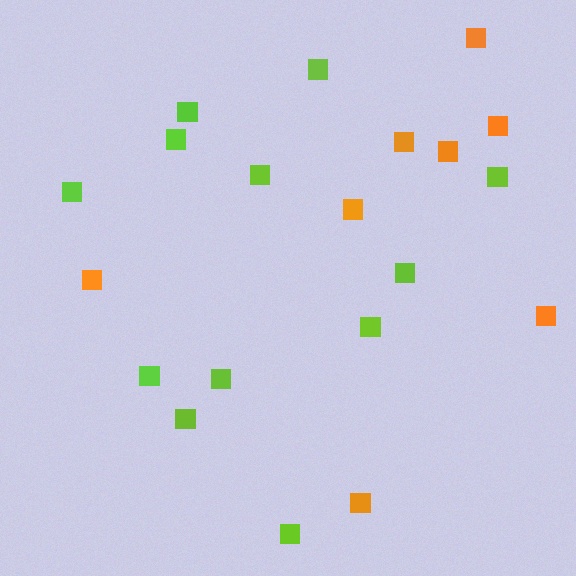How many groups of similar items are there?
There are 2 groups: one group of lime squares (12) and one group of orange squares (8).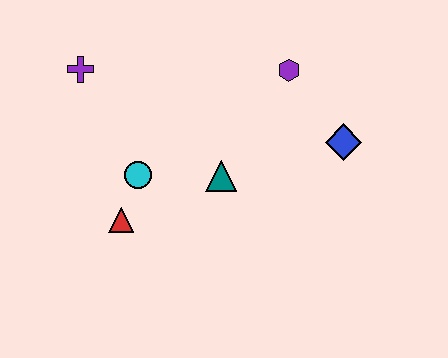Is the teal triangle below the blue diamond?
Yes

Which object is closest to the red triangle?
The cyan circle is closest to the red triangle.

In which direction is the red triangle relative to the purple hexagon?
The red triangle is to the left of the purple hexagon.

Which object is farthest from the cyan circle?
The blue diamond is farthest from the cyan circle.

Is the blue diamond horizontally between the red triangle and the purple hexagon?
No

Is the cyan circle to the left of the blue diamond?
Yes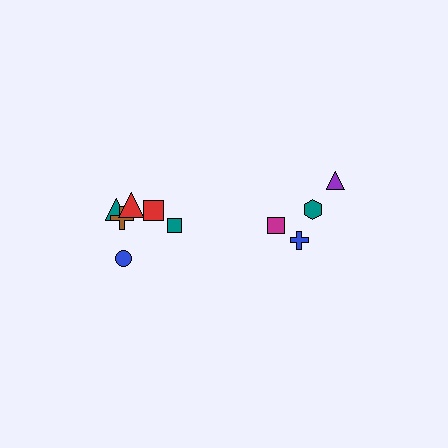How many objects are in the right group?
There are 4 objects.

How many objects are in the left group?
There are 6 objects.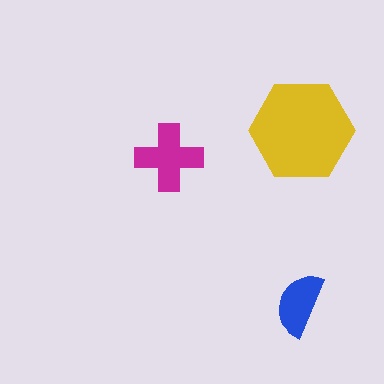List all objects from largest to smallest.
The yellow hexagon, the magenta cross, the blue semicircle.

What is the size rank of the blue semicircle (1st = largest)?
3rd.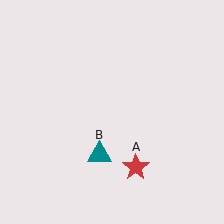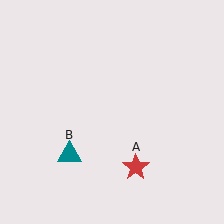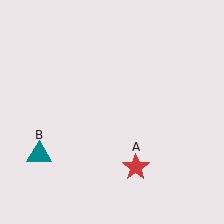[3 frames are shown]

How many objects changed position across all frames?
1 object changed position: teal triangle (object B).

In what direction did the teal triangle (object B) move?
The teal triangle (object B) moved left.